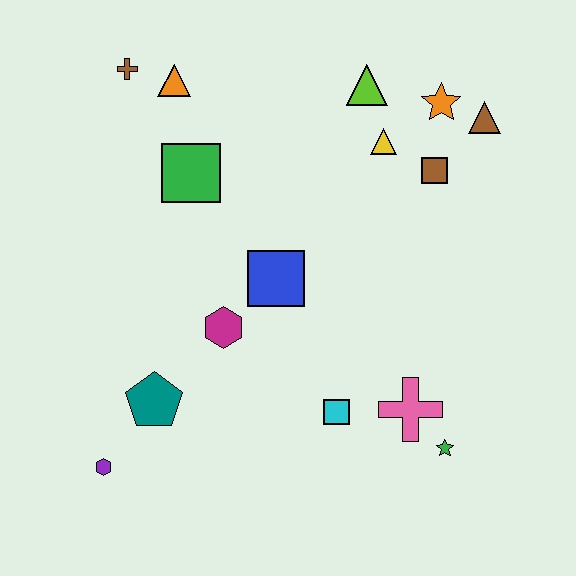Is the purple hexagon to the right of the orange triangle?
No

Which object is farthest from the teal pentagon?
The brown triangle is farthest from the teal pentagon.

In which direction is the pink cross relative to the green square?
The pink cross is below the green square.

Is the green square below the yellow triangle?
Yes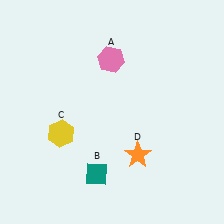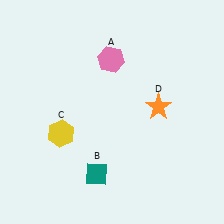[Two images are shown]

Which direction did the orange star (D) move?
The orange star (D) moved up.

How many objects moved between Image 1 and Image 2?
1 object moved between the two images.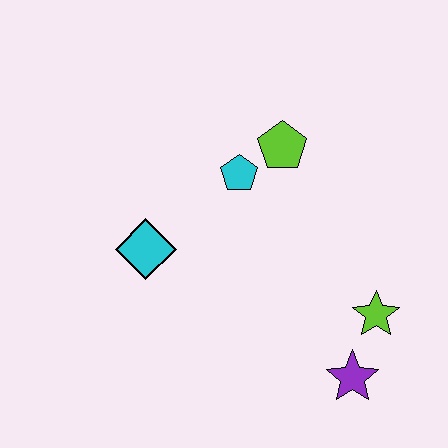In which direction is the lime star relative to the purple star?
The lime star is above the purple star.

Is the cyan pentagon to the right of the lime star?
No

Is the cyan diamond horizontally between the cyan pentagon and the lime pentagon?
No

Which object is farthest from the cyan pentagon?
The purple star is farthest from the cyan pentagon.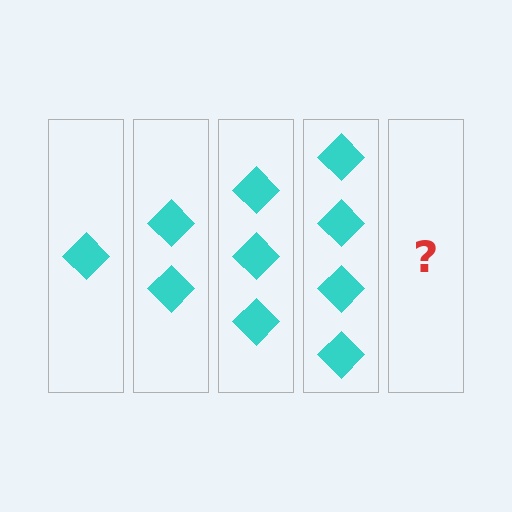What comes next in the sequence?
The next element should be 5 diamonds.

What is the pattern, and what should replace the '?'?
The pattern is that each step adds one more diamond. The '?' should be 5 diamonds.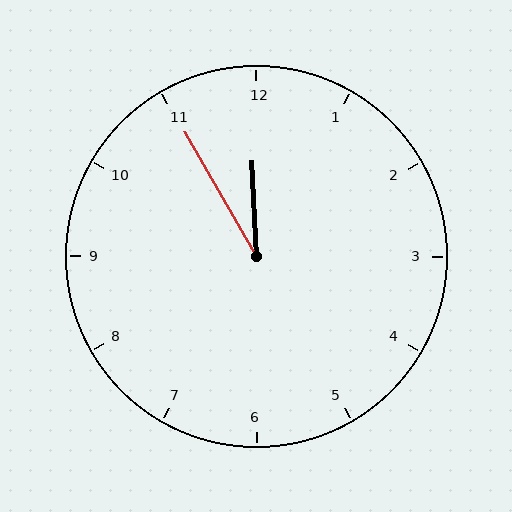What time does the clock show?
11:55.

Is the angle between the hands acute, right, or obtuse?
It is acute.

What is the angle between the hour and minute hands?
Approximately 28 degrees.